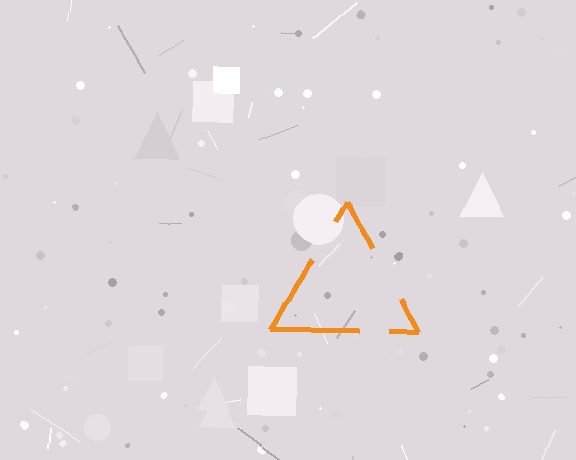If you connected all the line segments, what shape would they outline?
They would outline a triangle.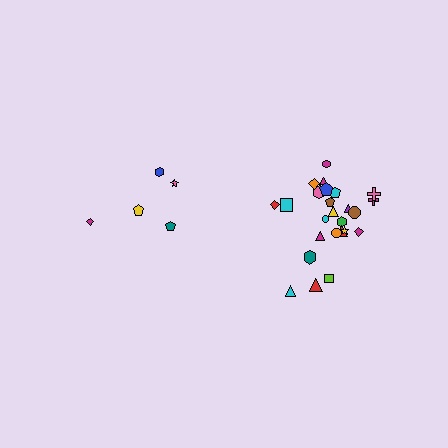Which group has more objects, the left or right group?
The right group.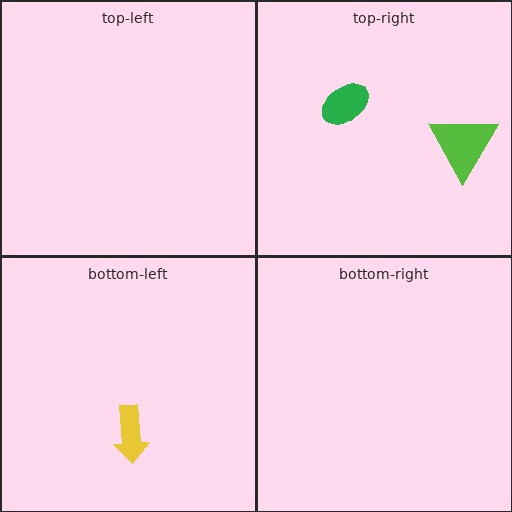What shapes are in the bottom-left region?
The yellow arrow.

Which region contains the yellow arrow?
The bottom-left region.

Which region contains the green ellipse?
The top-right region.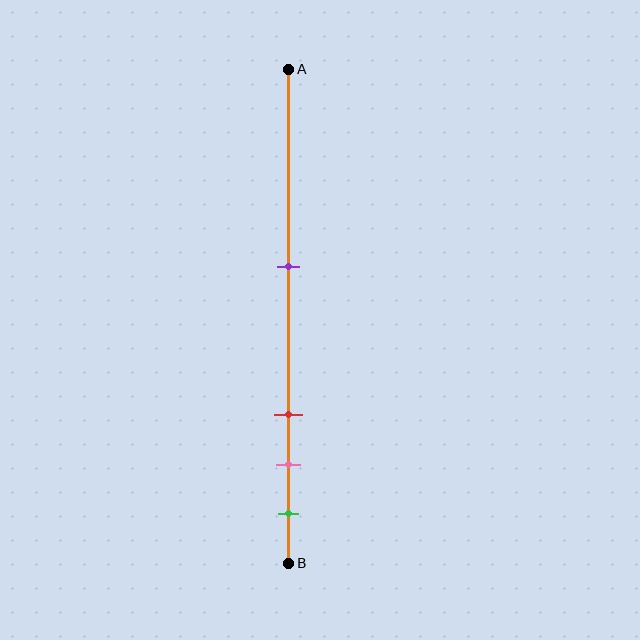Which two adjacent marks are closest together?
The pink and green marks are the closest adjacent pair.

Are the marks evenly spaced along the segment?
No, the marks are not evenly spaced.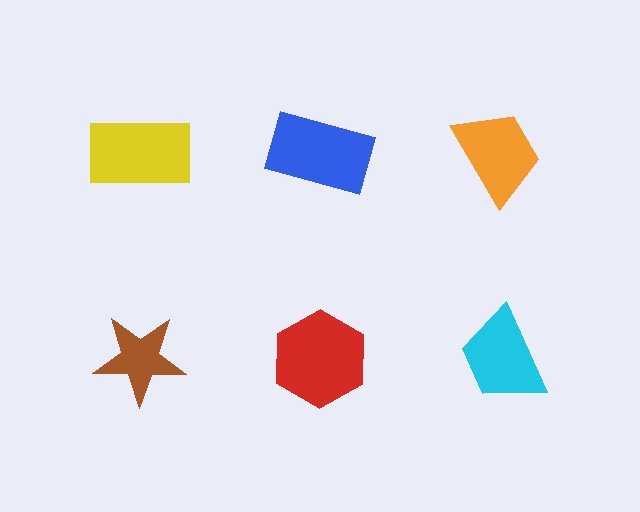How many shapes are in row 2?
3 shapes.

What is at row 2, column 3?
A cyan trapezoid.